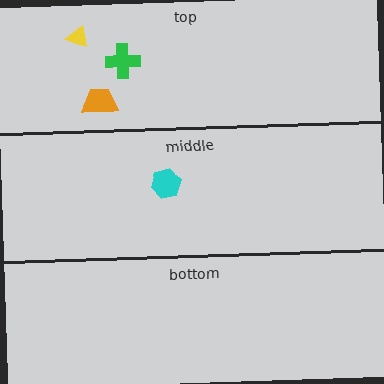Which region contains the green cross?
The top region.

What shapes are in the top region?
The yellow triangle, the orange trapezoid, the green cross.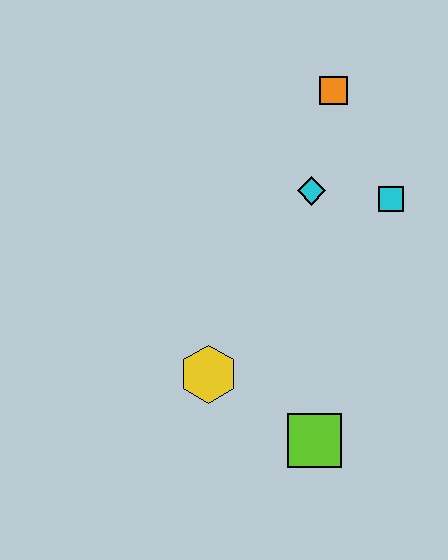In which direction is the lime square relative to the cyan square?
The lime square is below the cyan square.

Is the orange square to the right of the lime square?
Yes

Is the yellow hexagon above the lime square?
Yes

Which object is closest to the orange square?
The cyan diamond is closest to the orange square.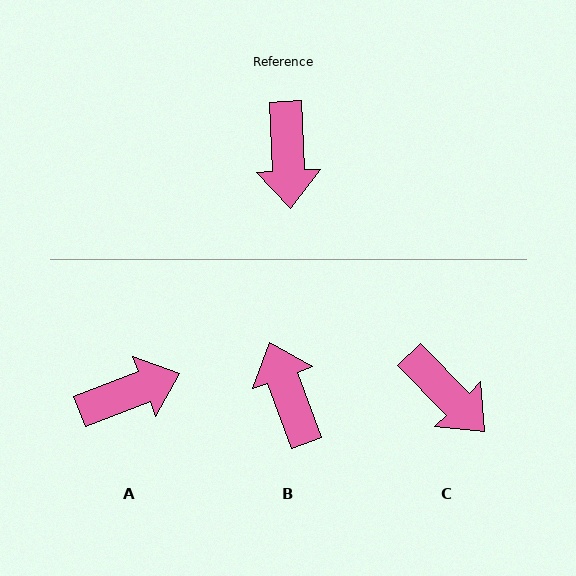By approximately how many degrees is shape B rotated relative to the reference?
Approximately 162 degrees clockwise.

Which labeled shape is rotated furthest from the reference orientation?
B, about 162 degrees away.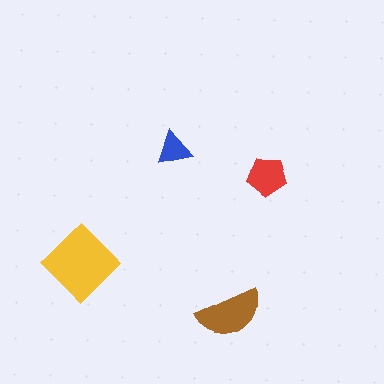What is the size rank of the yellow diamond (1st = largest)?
1st.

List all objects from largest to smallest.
The yellow diamond, the brown semicircle, the red pentagon, the blue triangle.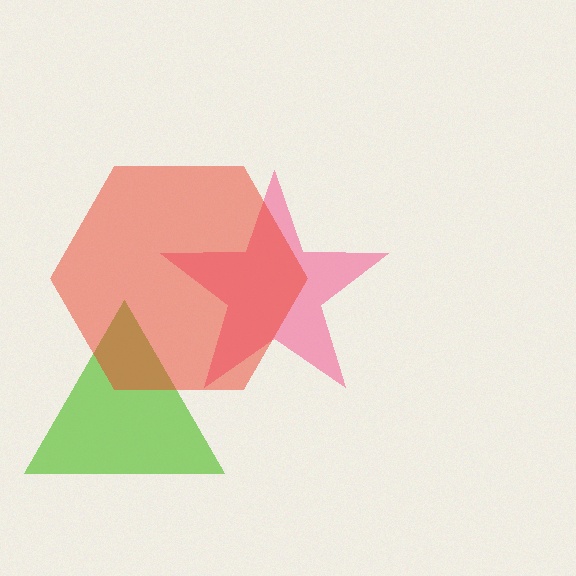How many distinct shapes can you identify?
There are 3 distinct shapes: a lime triangle, a pink star, a red hexagon.